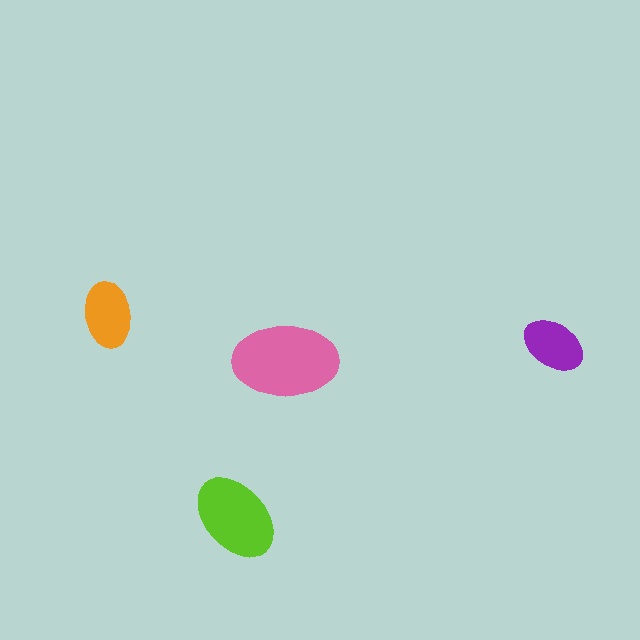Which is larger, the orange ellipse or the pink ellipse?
The pink one.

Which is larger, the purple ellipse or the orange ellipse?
The orange one.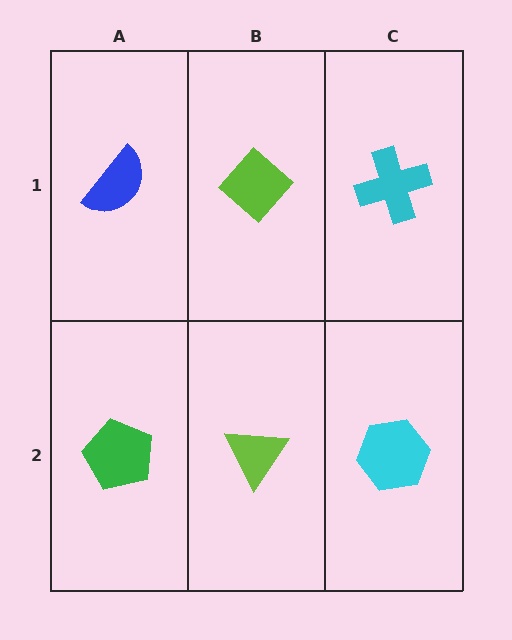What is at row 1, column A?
A blue semicircle.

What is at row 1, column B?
A lime diamond.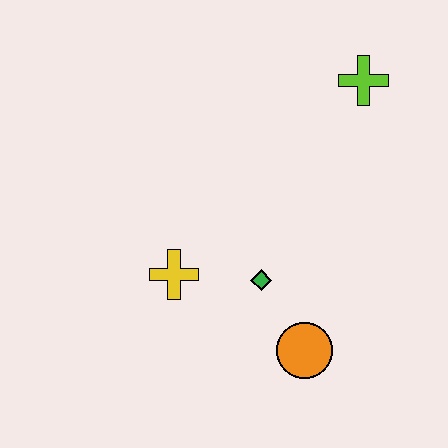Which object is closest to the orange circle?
The green diamond is closest to the orange circle.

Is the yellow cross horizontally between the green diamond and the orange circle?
No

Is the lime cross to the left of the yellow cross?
No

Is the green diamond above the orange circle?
Yes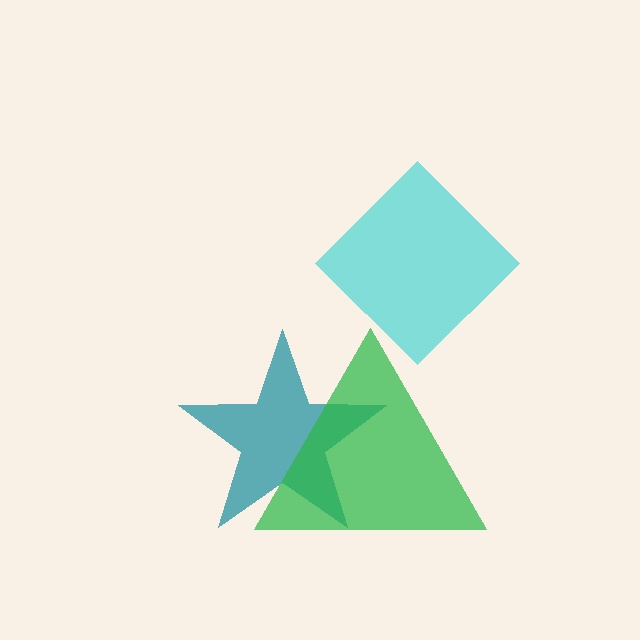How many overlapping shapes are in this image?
There are 3 overlapping shapes in the image.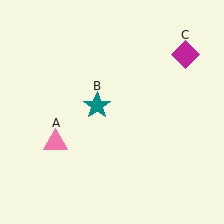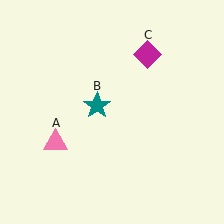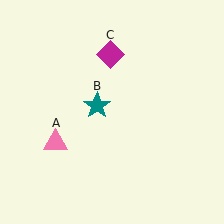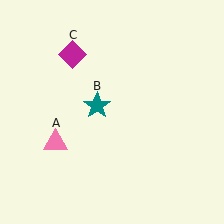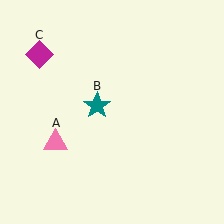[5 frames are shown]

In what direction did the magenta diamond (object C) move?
The magenta diamond (object C) moved left.